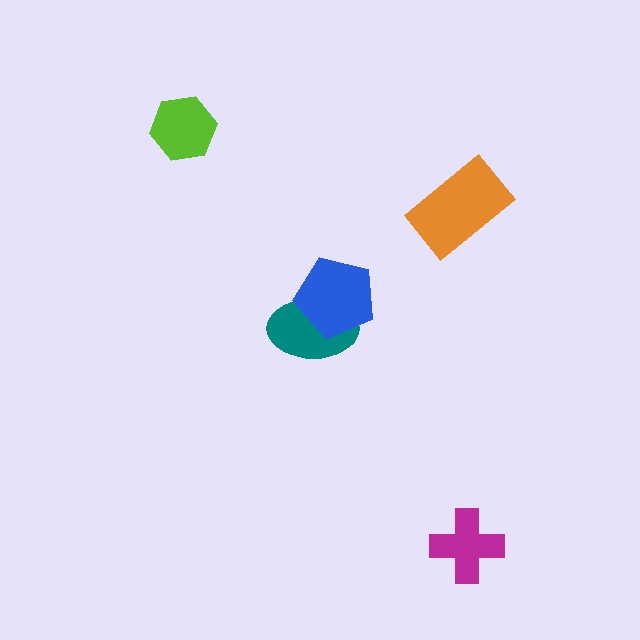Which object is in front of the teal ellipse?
The blue pentagon is in front of the teal ellipse.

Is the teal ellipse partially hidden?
Yes, it is partially covered by another shape.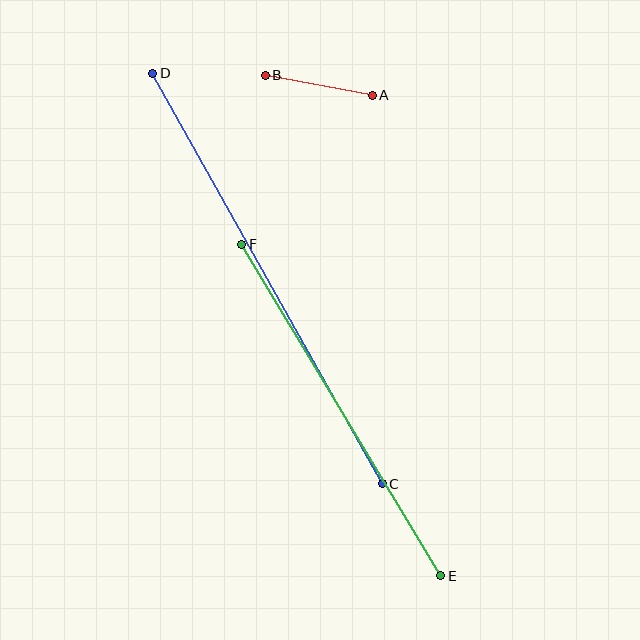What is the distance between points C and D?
The distance is approximately 470 pixels.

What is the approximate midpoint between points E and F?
The midpoint is at approximately (341, 410) pixels.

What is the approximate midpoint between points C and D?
The midpoint is at approximately (268, 279) pixels.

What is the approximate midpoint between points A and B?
The midpoint is at approximately (319, 85) pixels.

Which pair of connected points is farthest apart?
Points C and D are farthest apart.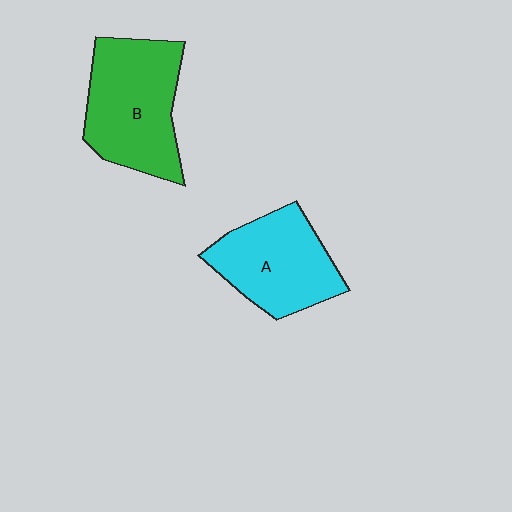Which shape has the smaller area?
Shape A (cyan).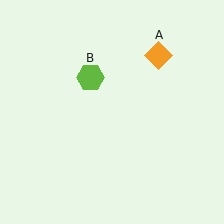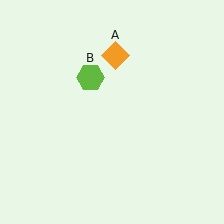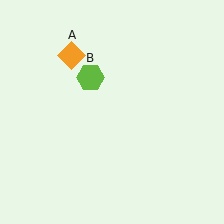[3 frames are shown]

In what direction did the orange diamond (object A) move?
The orange diamond (object A) moved left.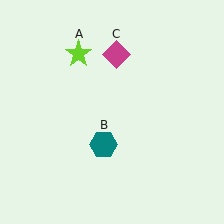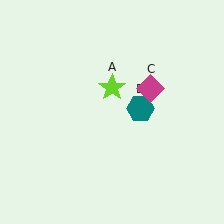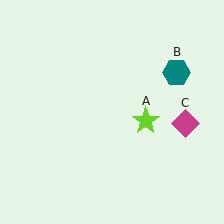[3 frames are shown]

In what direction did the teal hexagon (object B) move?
The teal hexagon (object B) moved up and to the right.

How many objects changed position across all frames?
3 objects changed position: lime star (object A), teal hexagon (object B), magenta diamond (object C).